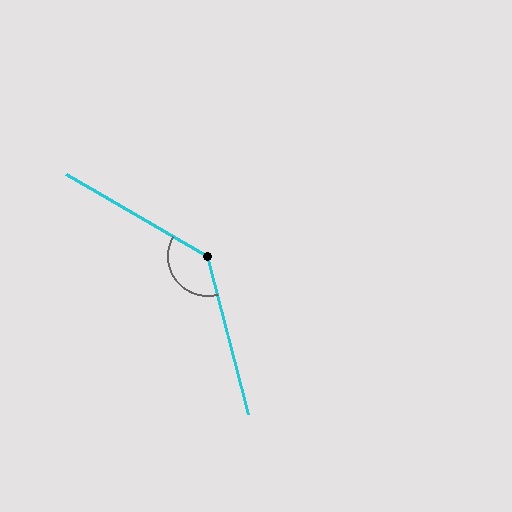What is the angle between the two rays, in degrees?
Approximately 135 degrees.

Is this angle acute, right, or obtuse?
It is obtuse.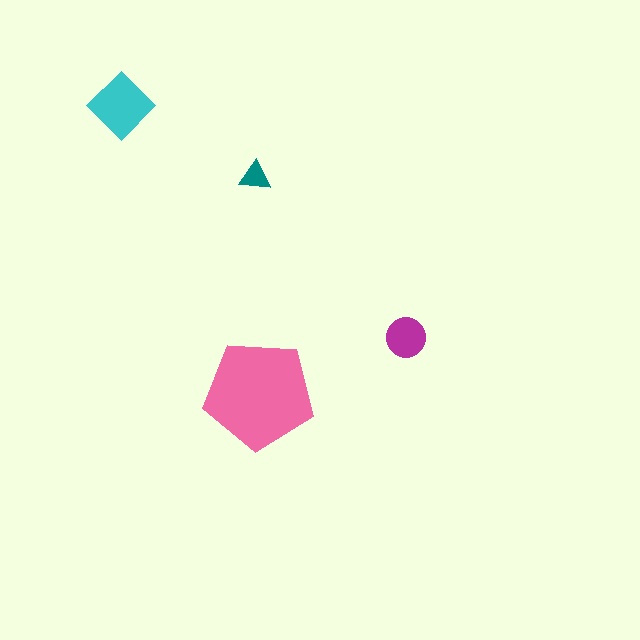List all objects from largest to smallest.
The pink pentagon, the cyan diamond, the magenta circle, the teal triangle.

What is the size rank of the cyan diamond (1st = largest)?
2nd.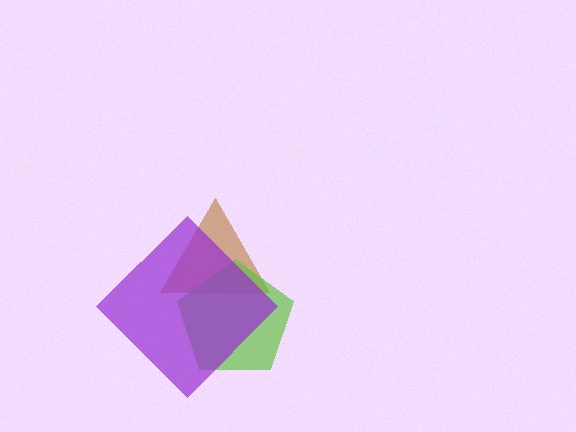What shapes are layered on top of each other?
The layered shapes are: a brown triangle, a lime pentagon, a purple diamond.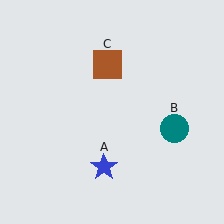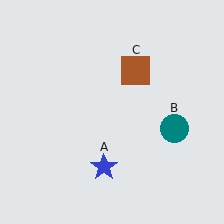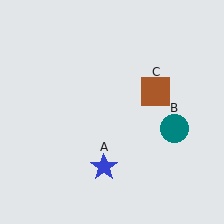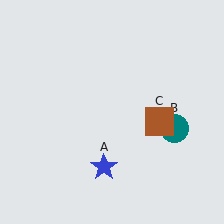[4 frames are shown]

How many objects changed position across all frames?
1 object changed position: brown square (object C).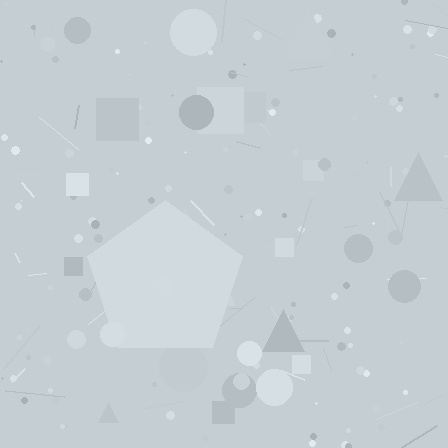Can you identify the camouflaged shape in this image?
The camouflaged shape is a pentagon.